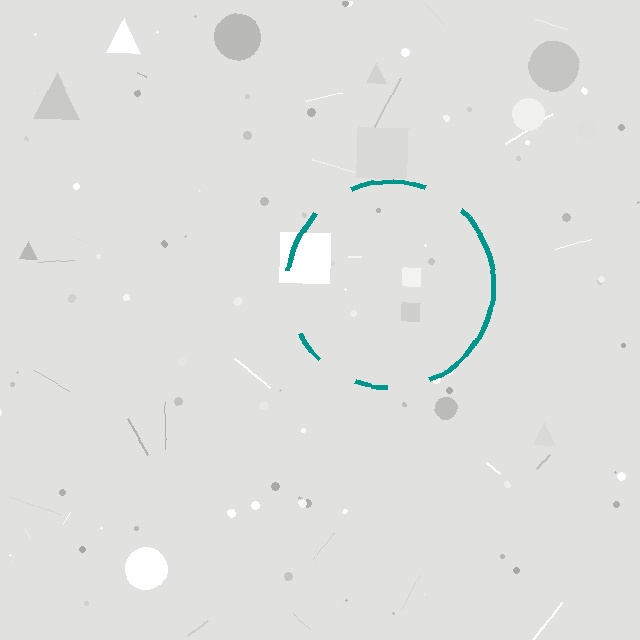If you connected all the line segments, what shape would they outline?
They would outline a circle.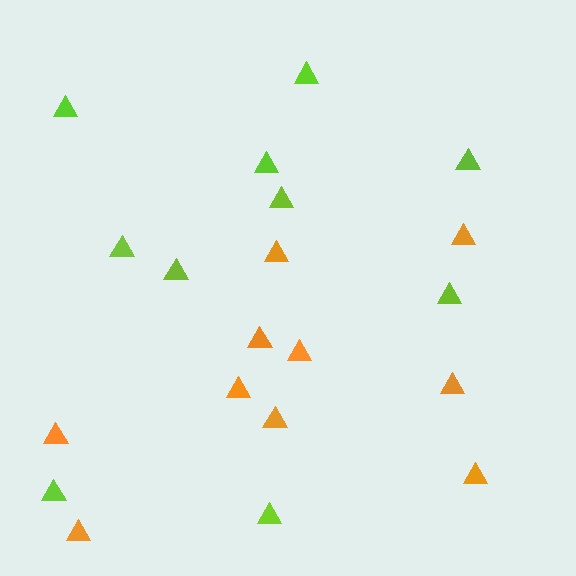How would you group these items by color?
There are 2 groups: one group of lime triangles (10) and one group of orange triangles (10).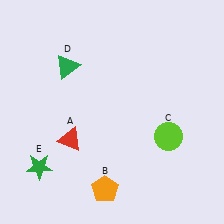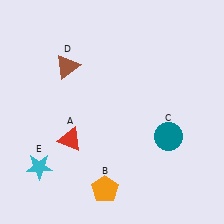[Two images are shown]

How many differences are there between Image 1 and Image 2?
There are 3 differences between the two images.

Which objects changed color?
C changed from lime to teal. D changed from green to brown. E changed from green to cyan.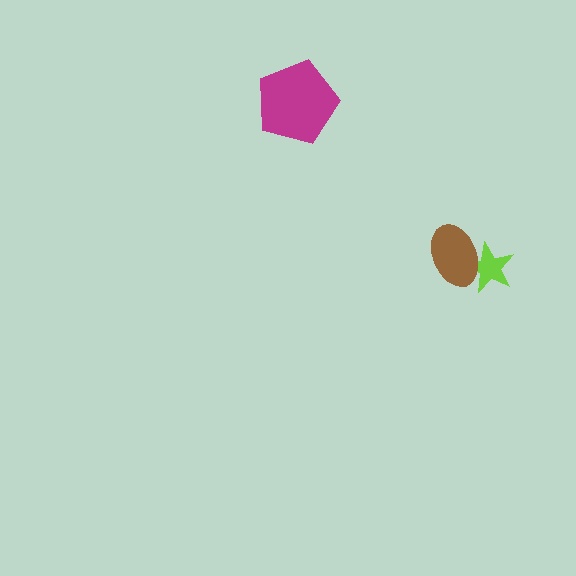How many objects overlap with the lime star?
1 object overlaps with the lime star.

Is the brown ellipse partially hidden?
No, no other shape covers it.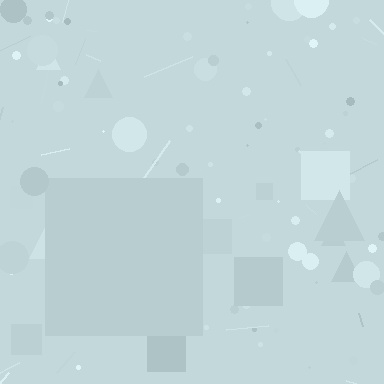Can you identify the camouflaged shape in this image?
The camouflaged shape is a square.